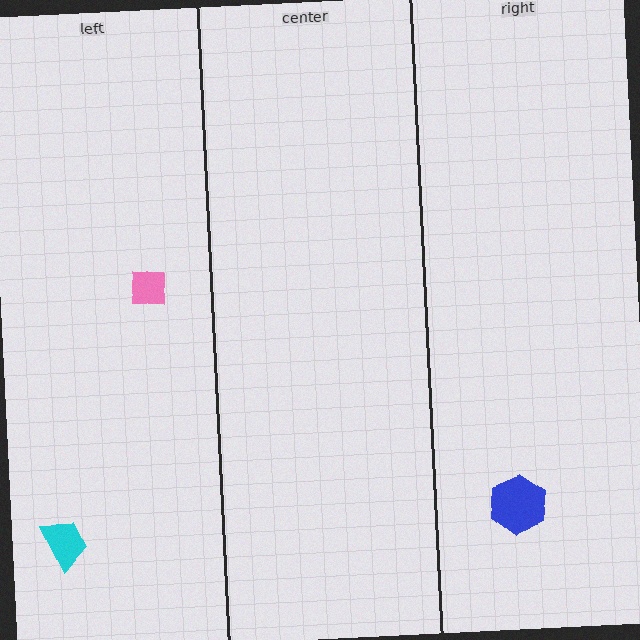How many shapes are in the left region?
2.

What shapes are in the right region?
The blue hexagon.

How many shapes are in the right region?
1.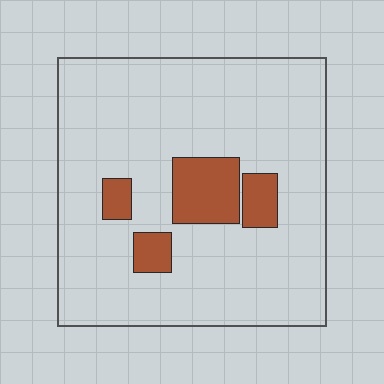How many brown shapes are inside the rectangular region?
4.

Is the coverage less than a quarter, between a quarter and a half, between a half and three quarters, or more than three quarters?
Less than a quarter.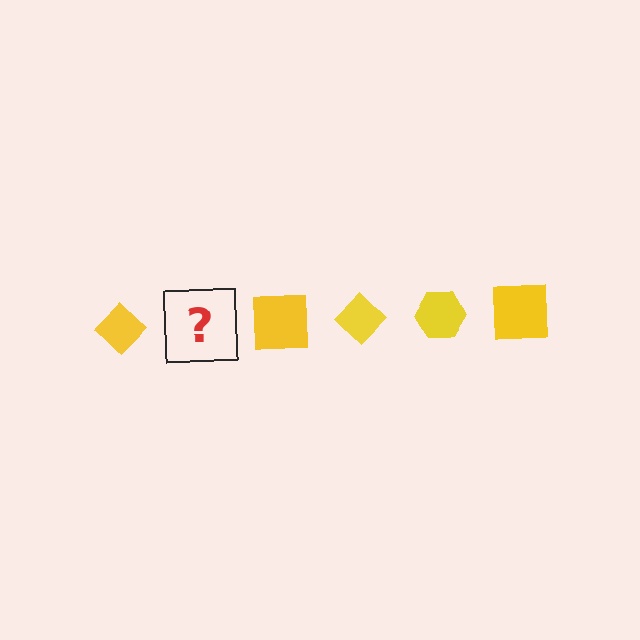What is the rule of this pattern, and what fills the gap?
The rule is that the pattern cycles through diamond, hexagon, square shapes in yellow. The gap should be filled with a yellow hexagon.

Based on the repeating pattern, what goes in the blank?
The blank should be a yellow hexagon.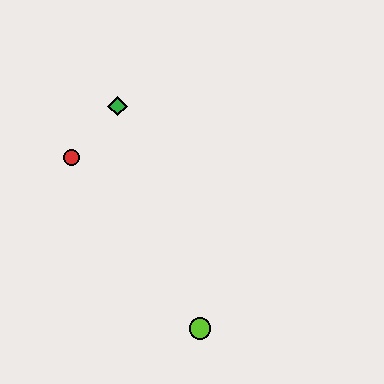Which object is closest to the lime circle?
The red circle is closest to the lime circle.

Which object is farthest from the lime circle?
The green diamond is farthest from the lime circle.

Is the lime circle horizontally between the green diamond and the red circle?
No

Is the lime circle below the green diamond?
Yes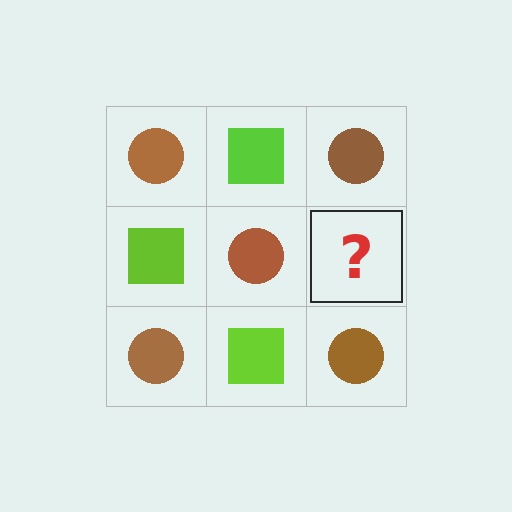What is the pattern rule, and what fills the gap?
The rule is that it alternates brown circle and lime square in a checkerboard pattern. The gap should be filled with a lime square.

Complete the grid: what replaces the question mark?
The question mark should be replaced with a lime square.